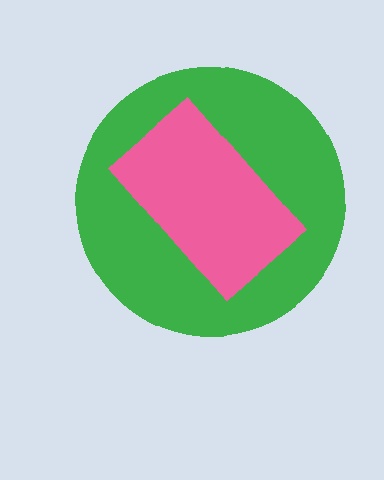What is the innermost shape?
The pink rectangle.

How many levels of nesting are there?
2.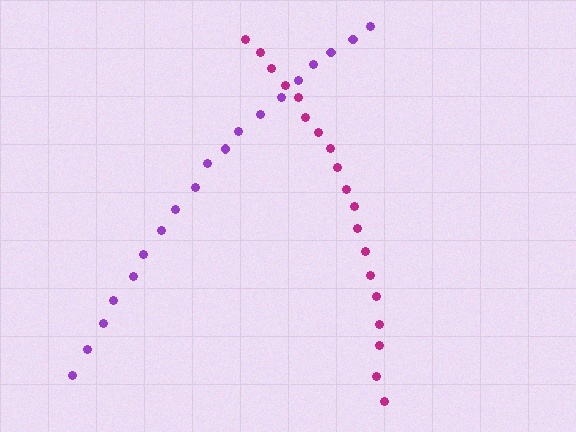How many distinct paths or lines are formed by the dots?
There are 2 distinct paths.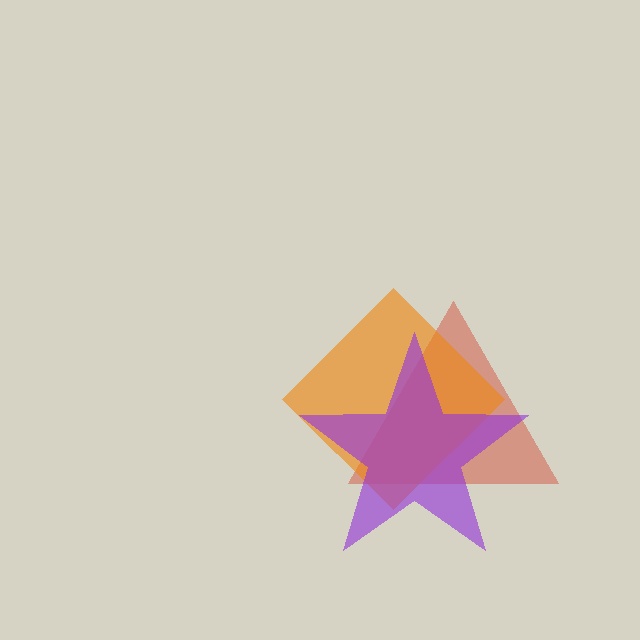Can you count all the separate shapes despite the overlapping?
Yes, there are 3 separate shapes.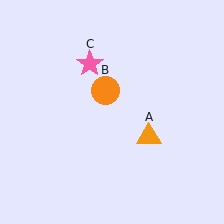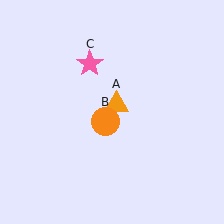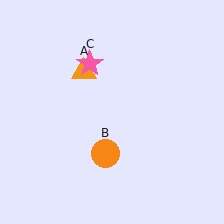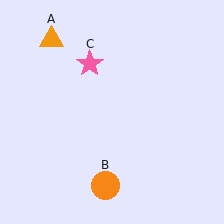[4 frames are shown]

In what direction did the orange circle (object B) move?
The orange circle (object B) moved down.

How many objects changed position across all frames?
2 objects changed position: orange triangle (object A), orange circle (object B).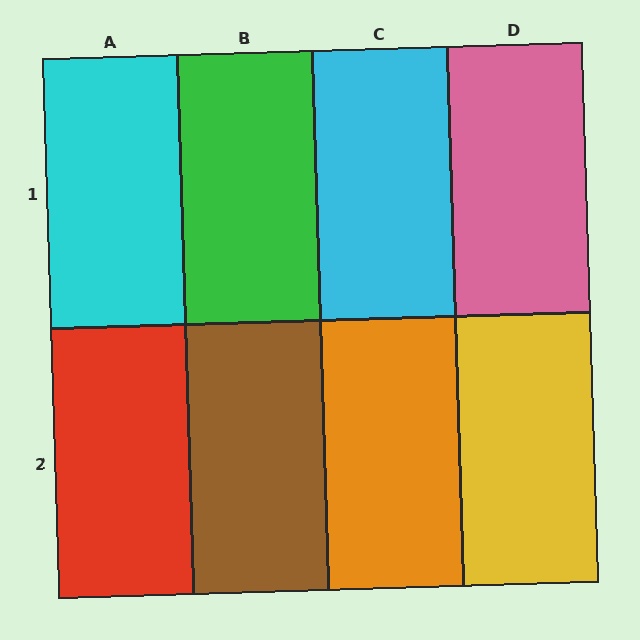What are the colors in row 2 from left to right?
Red, brown, orange, yellow.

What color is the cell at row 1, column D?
Pink.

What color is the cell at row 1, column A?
Cyan.